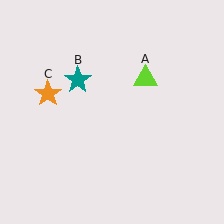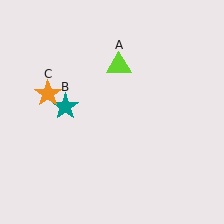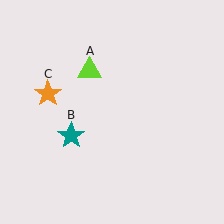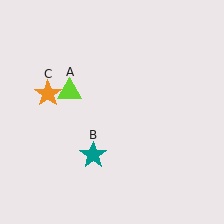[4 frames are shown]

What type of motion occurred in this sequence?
The lime triangle (object A), teal star (object B) rotated counterclockwise around the center of the scene.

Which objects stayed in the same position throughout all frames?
Orange star (object C) remained stationary.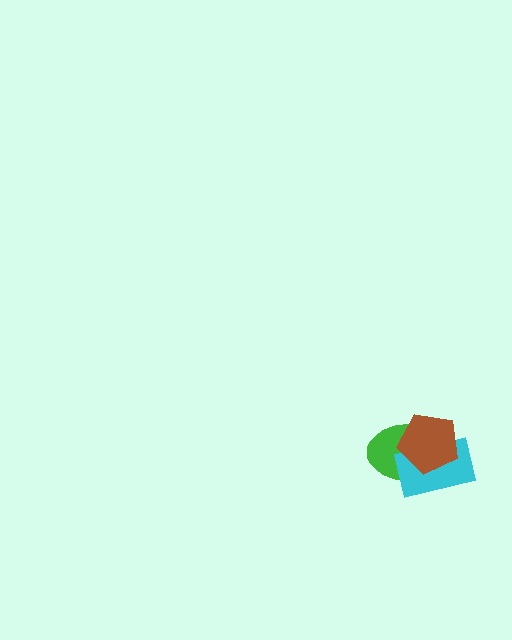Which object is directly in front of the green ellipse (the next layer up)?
The cyan rectangle is directly in front of the green ellipse.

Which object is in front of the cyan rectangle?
The brown pentagon is in front of the cyan rectangle.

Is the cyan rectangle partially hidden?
Yes, it is partially covered by another shape.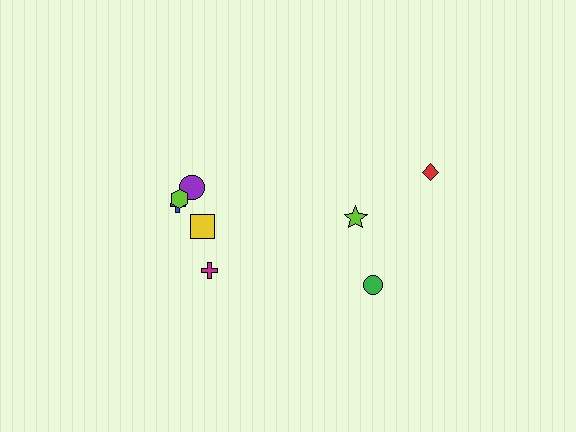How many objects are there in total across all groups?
There are 8 objects.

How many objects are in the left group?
There are 5 objects.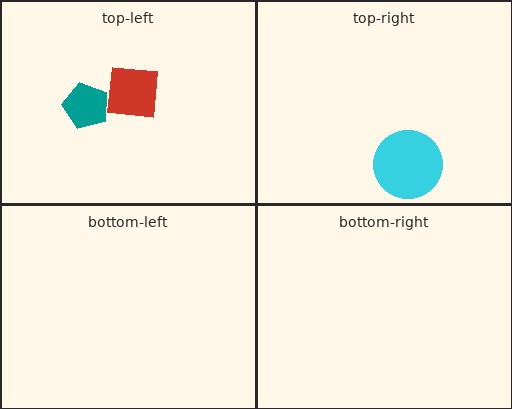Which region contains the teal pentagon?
The top-left region.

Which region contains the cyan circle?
The top-right region.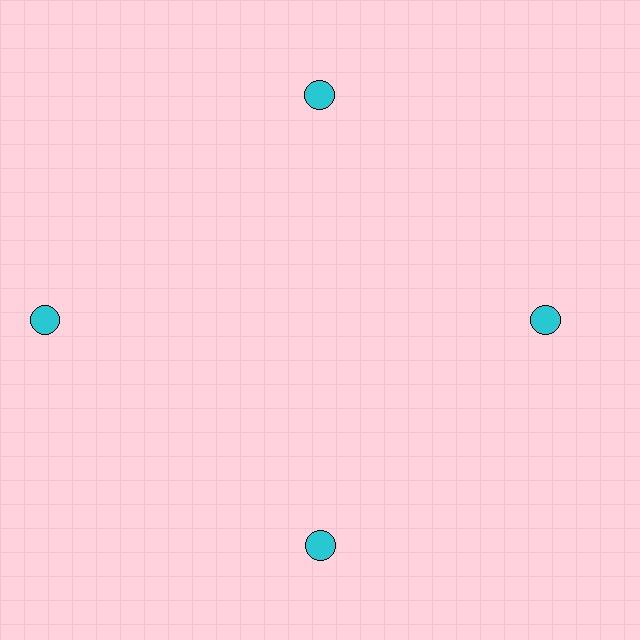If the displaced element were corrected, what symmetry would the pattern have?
It would have 4-fold rotational symmetry — the pattern would map onto itself every 90 degrees.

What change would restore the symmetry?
The symmetry would be restored by moving it inward, back onto the ring so that all 4 circles sit at equal angles and equal distance from the center.